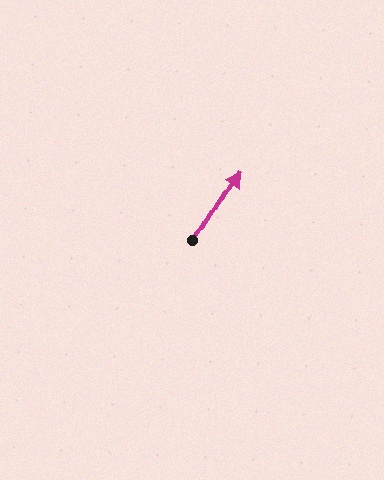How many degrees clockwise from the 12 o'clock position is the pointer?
Approximately 33 degrees.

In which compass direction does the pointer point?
Northeast.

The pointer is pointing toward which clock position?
Roughly 1 o'clock.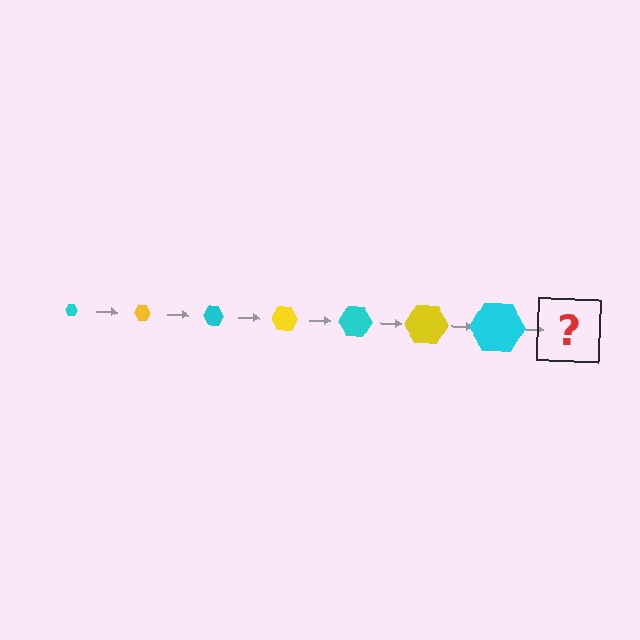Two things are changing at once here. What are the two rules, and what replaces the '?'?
The two rules are that the hexagon grows larger each step and the color cycles through cyan and yellow. The '?' should be a yellow hexagon, larger than the previous one.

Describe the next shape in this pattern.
It should be a yellow hexagon, larger than the previous one.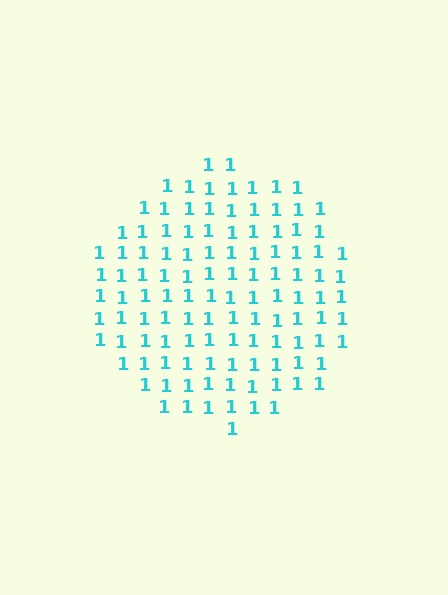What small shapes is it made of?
It is made of small digit 1's.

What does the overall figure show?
The overall figure shows a circle.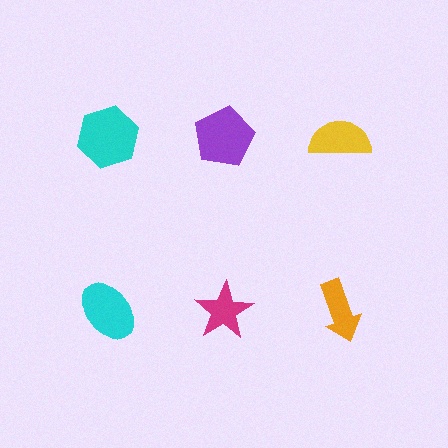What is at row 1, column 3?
A yellow semicircle.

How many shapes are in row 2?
3 shapes.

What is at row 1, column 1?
A cyan hexagon.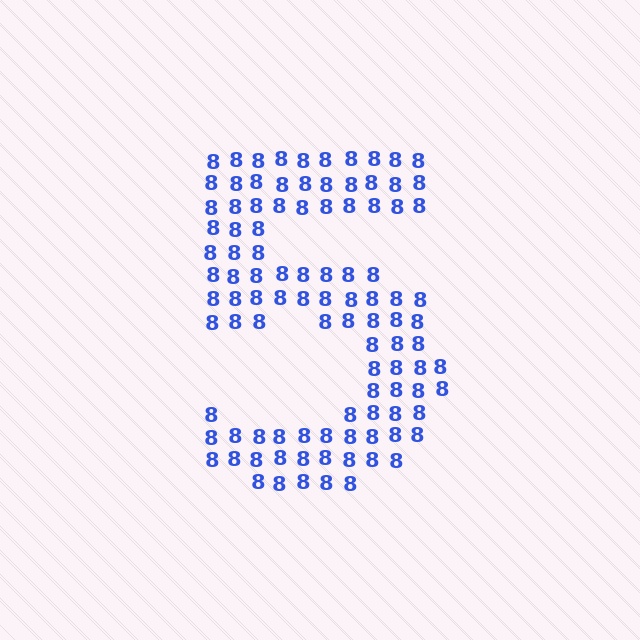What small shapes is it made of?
It is made of small digit 8's.